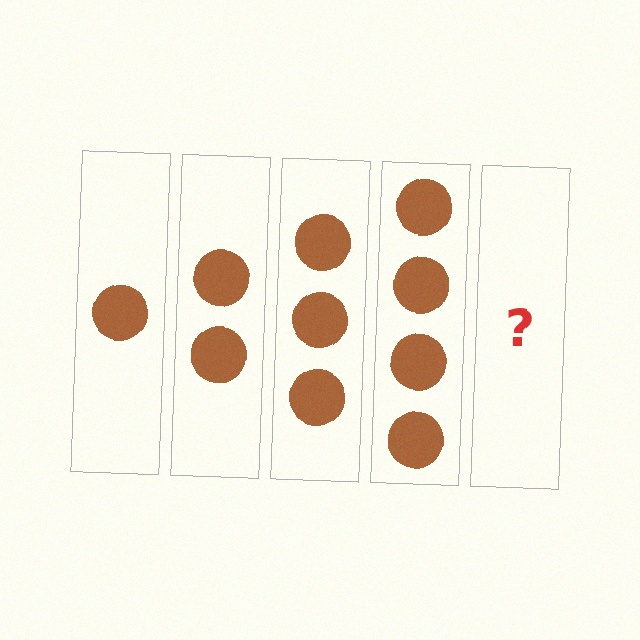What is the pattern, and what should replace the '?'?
The pattern is that each step adds one more circle. The '?' should be 5 circles.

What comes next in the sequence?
The next element should be 5 circles.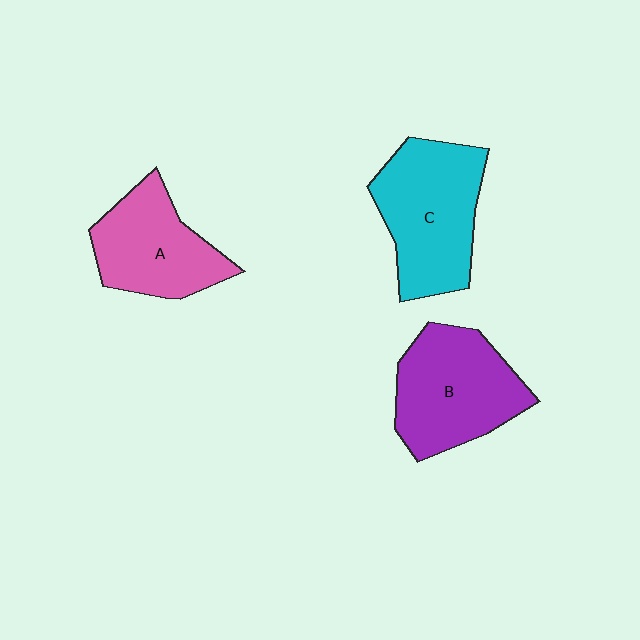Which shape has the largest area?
Shape C (cyan).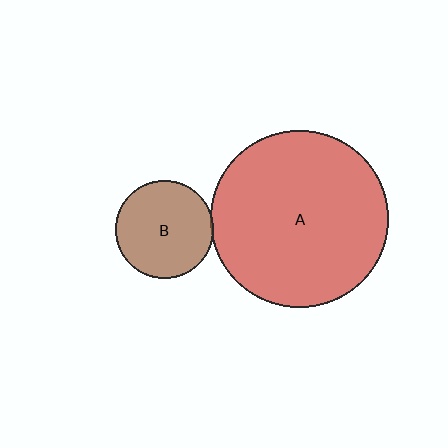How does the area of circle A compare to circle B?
Approximately 3.3 times.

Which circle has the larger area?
Circle A (red).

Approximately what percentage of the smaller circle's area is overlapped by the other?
Approximately 5%.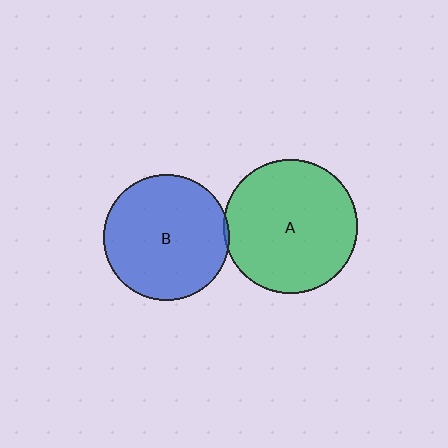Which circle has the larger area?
Circle A (green).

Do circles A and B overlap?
Yes.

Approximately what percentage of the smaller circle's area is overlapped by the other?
Approximately 5%.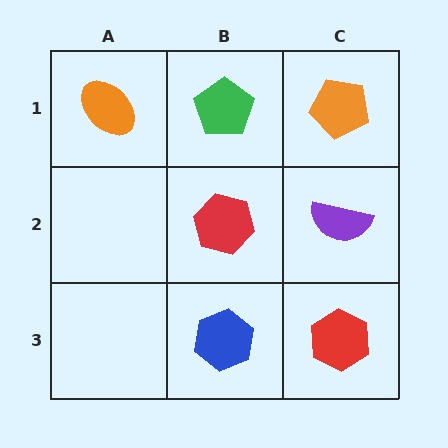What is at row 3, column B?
A blue hexagon.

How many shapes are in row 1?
3 shapes.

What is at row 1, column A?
An orange ellipse.